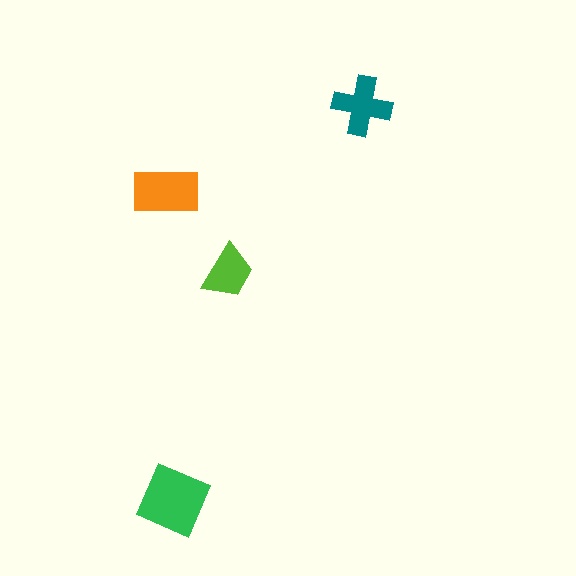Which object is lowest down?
The green diamond is bottommost.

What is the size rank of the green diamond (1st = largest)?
1st.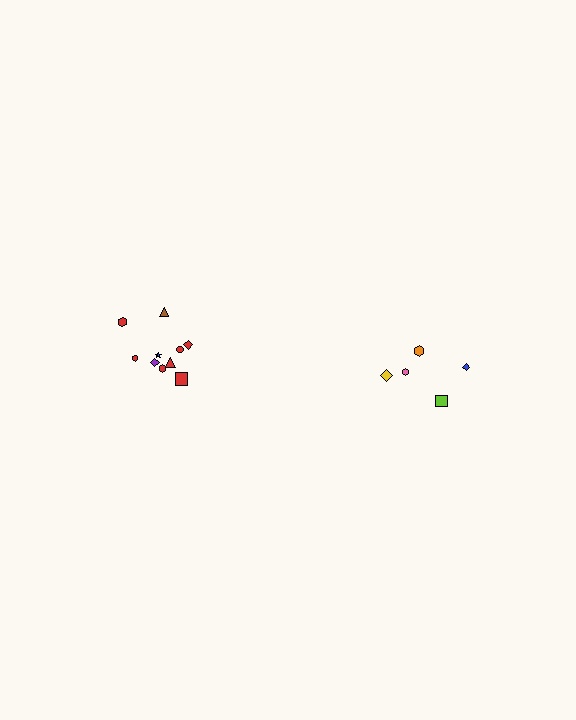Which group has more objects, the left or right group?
The left group.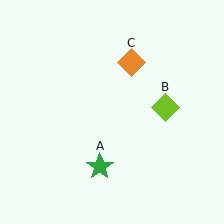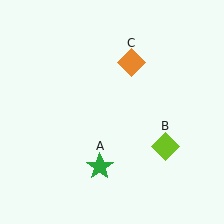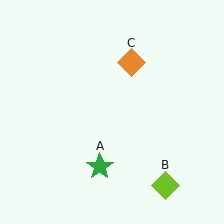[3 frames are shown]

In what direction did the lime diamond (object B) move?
The lime diamond (object B) moved down.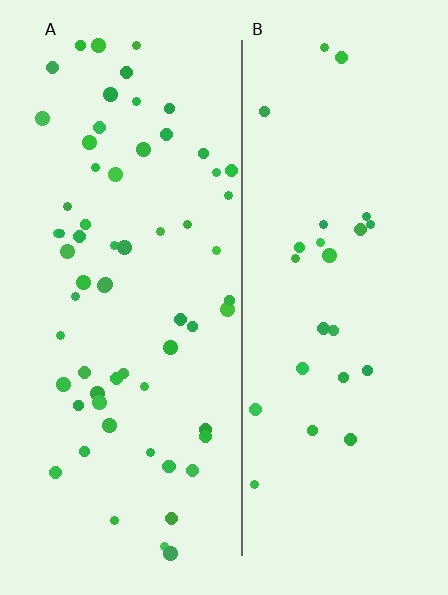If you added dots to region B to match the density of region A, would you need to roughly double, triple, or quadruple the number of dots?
Approximately double.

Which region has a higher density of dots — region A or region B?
A (the left).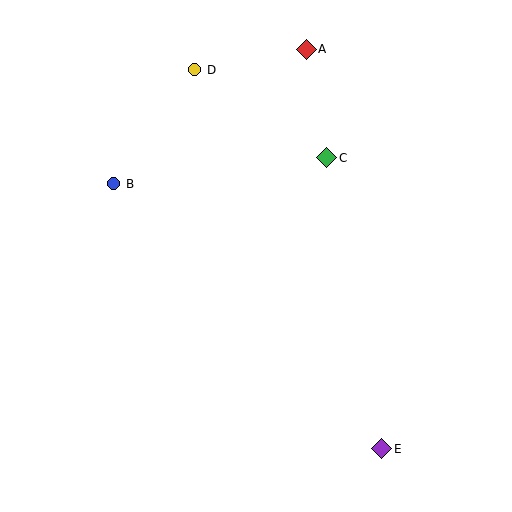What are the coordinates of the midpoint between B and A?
The midpoint between B and A is at (210, 116).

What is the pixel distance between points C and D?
The distance between C and D is 159 pixels.